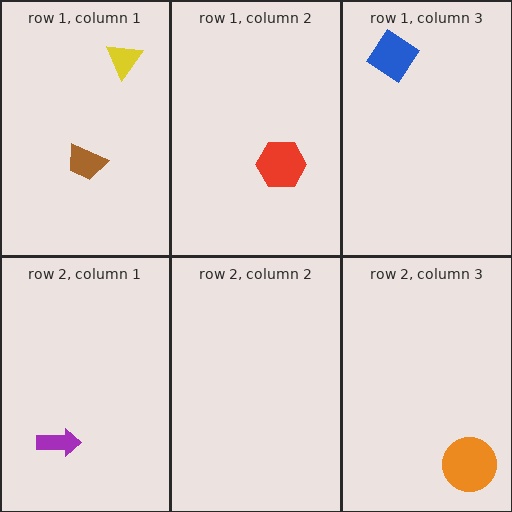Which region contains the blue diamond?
The row 1, column 3 region.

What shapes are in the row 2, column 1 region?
The purple arrow.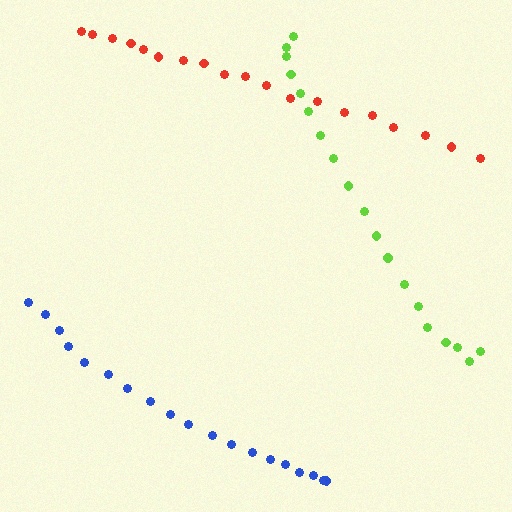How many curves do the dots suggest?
There are 3 distinct paths.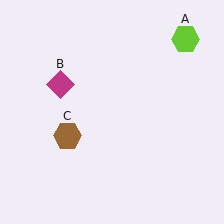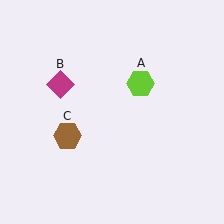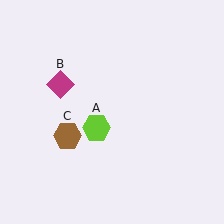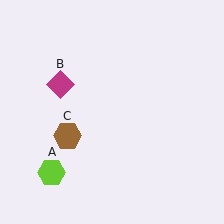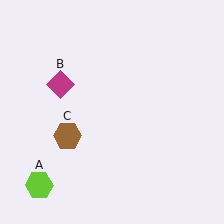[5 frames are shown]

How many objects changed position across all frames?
1 object changed position: lime hexagon (object A).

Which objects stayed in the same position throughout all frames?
Magenta diamond (object B) and brown hexagon (object C) remained stationary.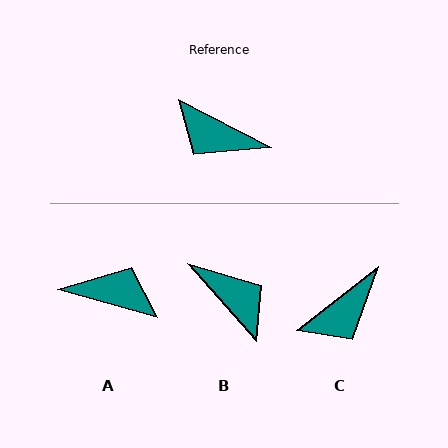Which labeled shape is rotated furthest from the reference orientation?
A, about 168 degrees away.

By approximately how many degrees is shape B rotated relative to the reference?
Approximately 159 degrees counter-clockwise.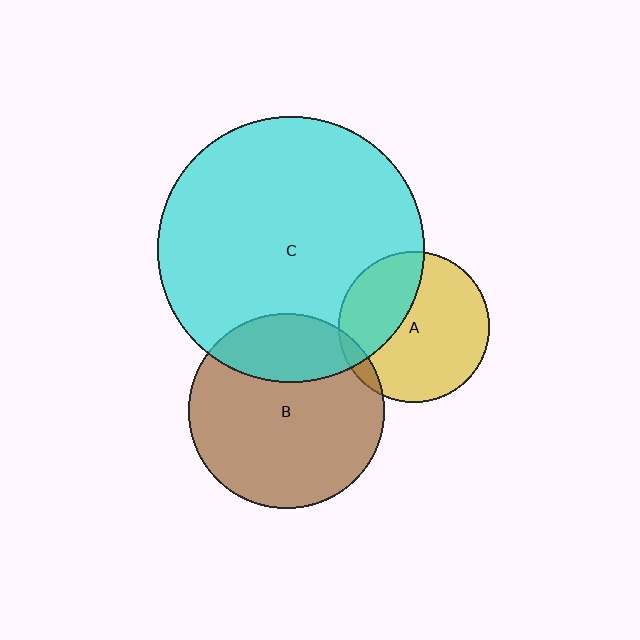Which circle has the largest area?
Circle C (cyan).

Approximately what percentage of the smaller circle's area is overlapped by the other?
Approximately 25%.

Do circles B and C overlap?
Yes.